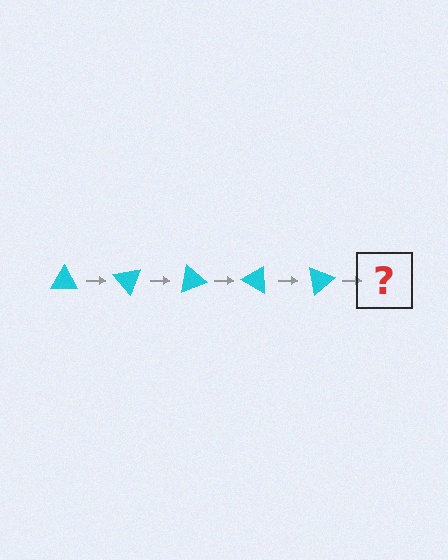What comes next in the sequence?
The next element should be a cyan triangle rotated 250 degrees.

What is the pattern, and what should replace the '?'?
The pattern is that the triangle rotates 50 degrees each step. The '?' should be a cyan triangle rotated 250 degrees.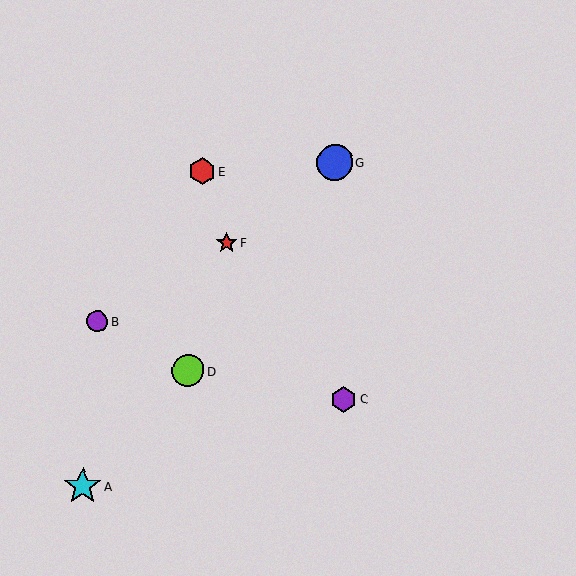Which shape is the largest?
The cyan star (labeled A) is the largest.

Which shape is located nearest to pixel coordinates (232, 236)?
The red star (labeled F) at (227, 243) is nearest to that location.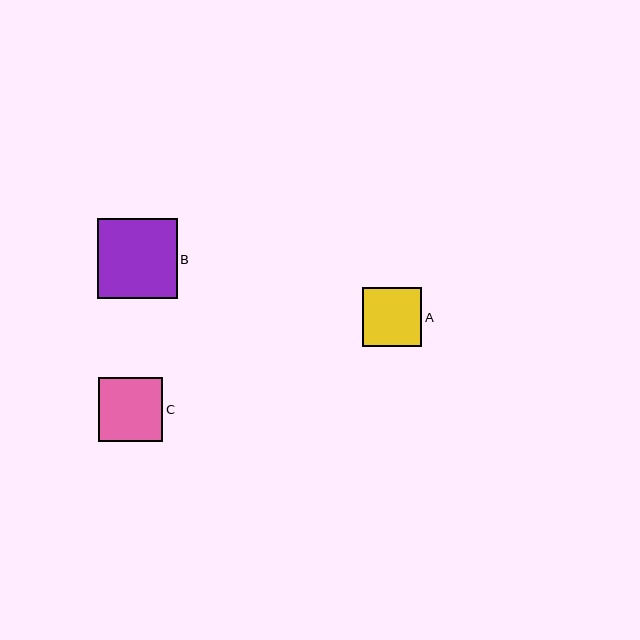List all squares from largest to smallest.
From largest to smallest: B, C, A.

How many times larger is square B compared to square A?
Square B is approximately 1.4 times the size of square A.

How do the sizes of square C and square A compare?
Square C and square A are approximately the same size.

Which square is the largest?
Square B is the largest with a size of approximately 80 pixels.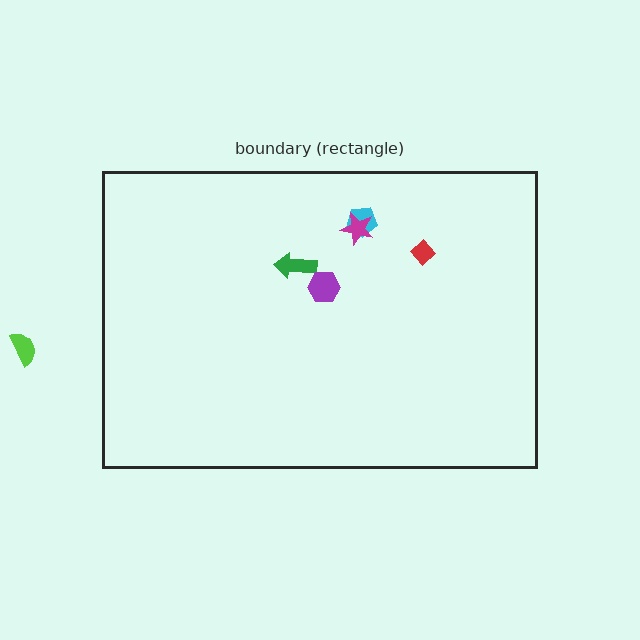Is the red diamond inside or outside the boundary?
Inside.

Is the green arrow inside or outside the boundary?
Inside.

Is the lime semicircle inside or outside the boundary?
Outside.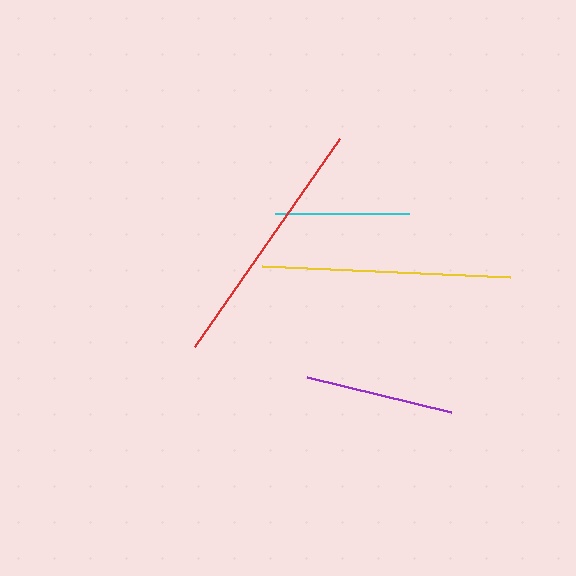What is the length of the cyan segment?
The cyan segment is approximately 135 pixels long.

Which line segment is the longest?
The red line is the longest at approximately 254 pixels.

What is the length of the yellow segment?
The yellow segment is approximately 249 pixels long.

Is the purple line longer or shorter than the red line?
The red line is longer than the purple line.